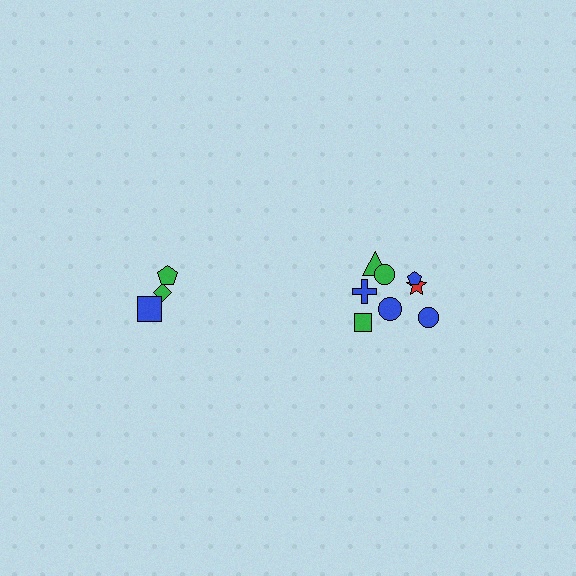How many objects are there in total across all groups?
There are 11 objects.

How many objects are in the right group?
There are 8 objects.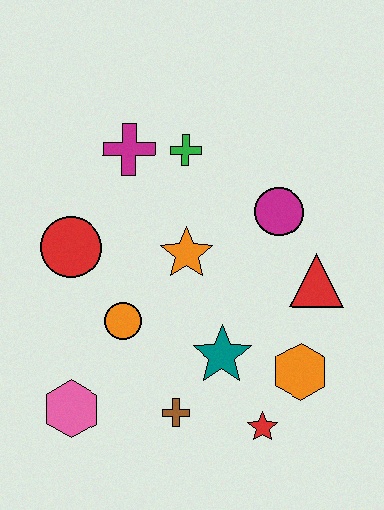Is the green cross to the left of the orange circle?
No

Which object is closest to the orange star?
The orange circle is closest to the orange star.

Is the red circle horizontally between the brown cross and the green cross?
No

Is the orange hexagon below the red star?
No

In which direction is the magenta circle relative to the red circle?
The magenta circle is to the right of the red circle.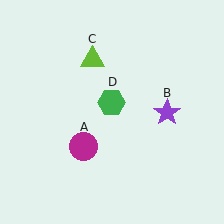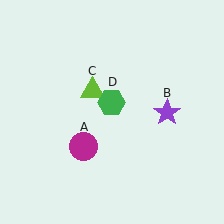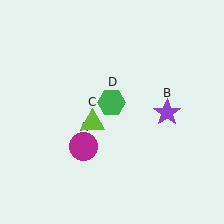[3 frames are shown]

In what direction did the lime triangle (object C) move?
The lime triangle (object C) moved down.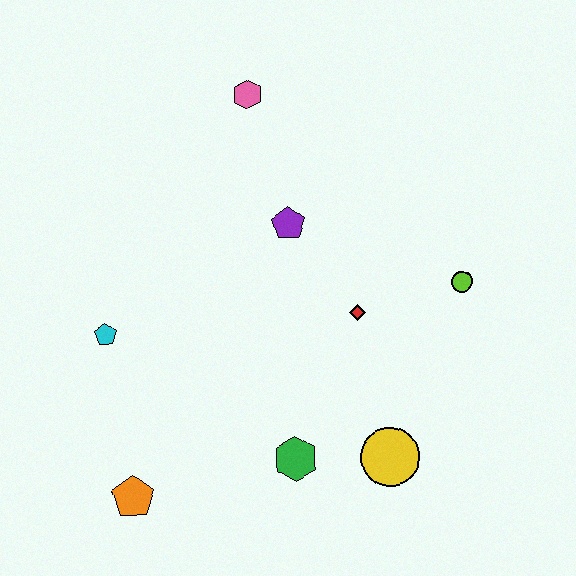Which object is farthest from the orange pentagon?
The pink hexagon is farthest from the orange pentagon.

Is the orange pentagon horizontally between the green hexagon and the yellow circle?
No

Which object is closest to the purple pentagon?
The red diamond is closest to the purple pentagon.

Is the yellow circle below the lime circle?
Yes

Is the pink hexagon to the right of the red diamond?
No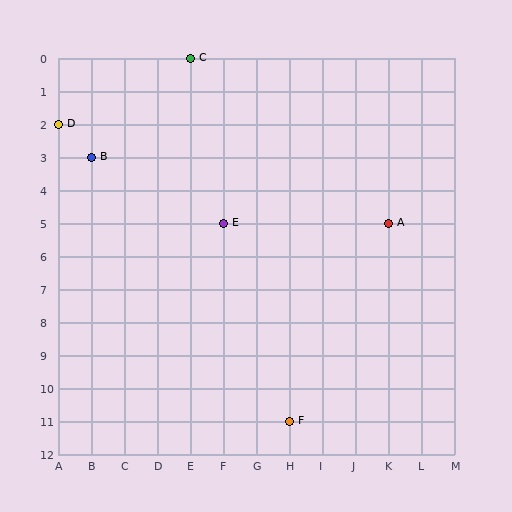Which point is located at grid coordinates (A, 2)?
Point D is at (A, 2).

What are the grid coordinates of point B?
Point B is at grid coordinates (B, 3).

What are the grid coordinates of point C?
Point C is at grid coordinates (E, 0).